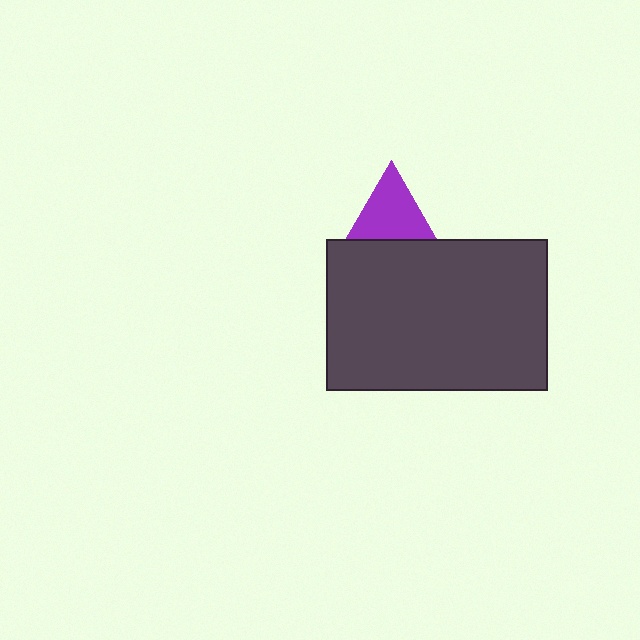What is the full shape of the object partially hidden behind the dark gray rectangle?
The partially hidden object is a purple triangle.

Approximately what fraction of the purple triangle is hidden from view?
Roughly 51% of the purple triangle is hidden behind the dark gray rectangle.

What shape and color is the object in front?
The object in front is a dark gray rectangle.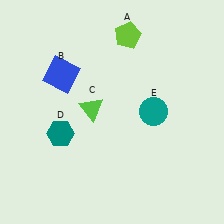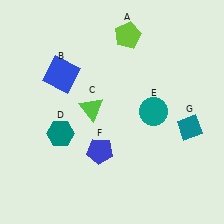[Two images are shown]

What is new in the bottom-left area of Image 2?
A blue pentagon (F) was added in the bottom-left area of Image 2.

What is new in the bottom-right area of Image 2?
A teal diamond (G) was added in the bottom-right area of Image 2.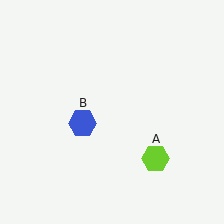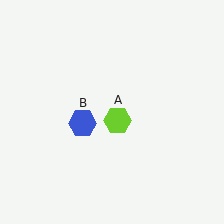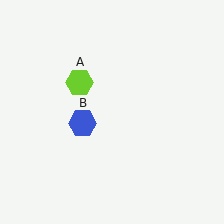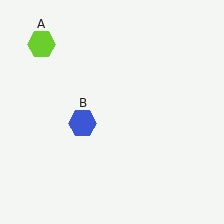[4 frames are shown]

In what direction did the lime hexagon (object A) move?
The lime hexagon (object A) moved up and to the left.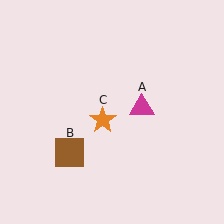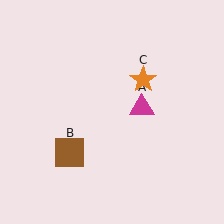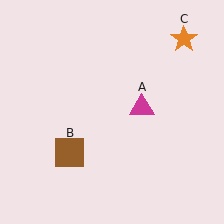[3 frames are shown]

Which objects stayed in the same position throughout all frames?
Magenta triangle (object A) and brown square (object B) remained stationary.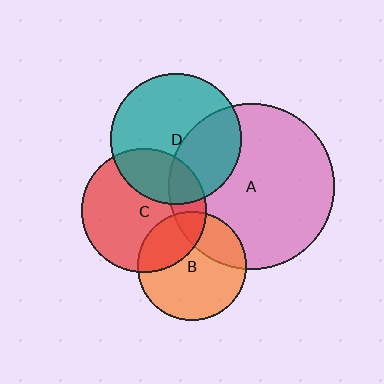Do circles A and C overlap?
Yes.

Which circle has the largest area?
Circle A (pink).